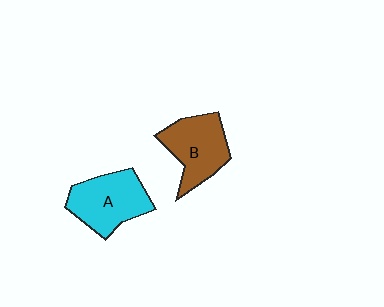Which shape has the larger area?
Shape A (cyan).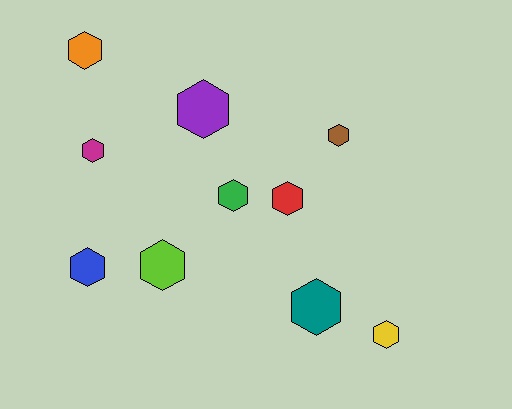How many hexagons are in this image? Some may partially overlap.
There are 10 hexagons.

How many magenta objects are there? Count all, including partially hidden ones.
There is 1 magenta object.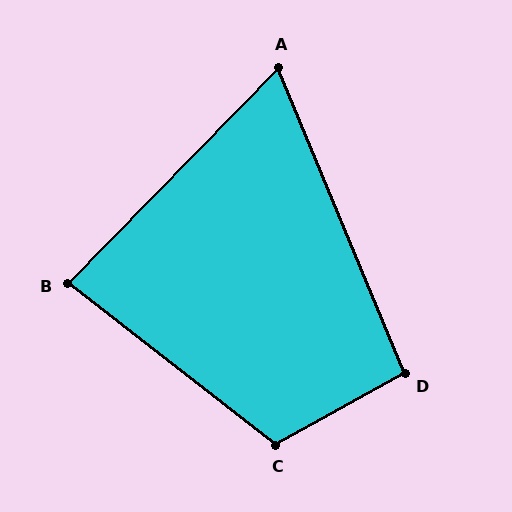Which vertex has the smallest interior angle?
A, at approximately 67 degrees.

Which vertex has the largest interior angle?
C, at approximately 113 degrees.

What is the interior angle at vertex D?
Approximately 96 degrees (obtuse).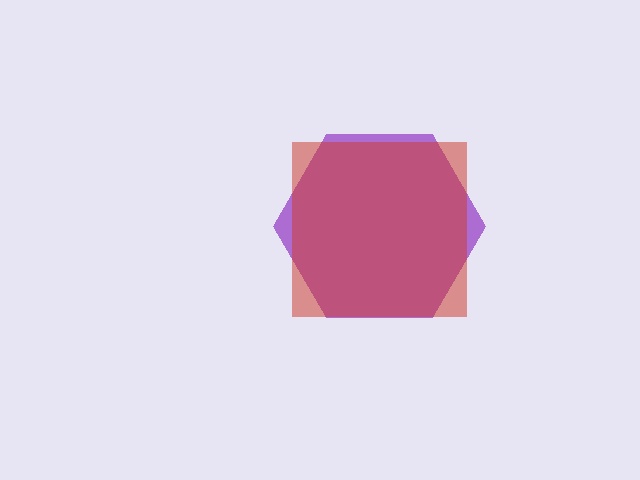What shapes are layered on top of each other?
The layered shapes are: a purple hexagon, a red square.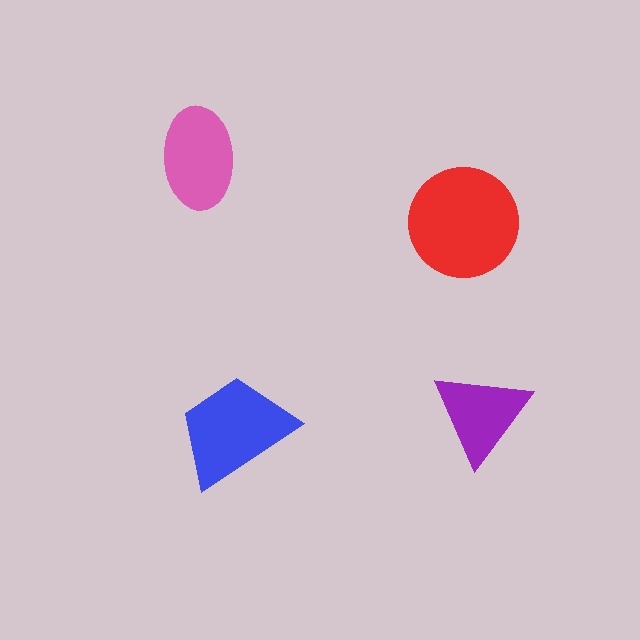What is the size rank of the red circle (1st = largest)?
1st.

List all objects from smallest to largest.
The purple triangle, the pink ellipse, the blue trapezoid, the red circle.